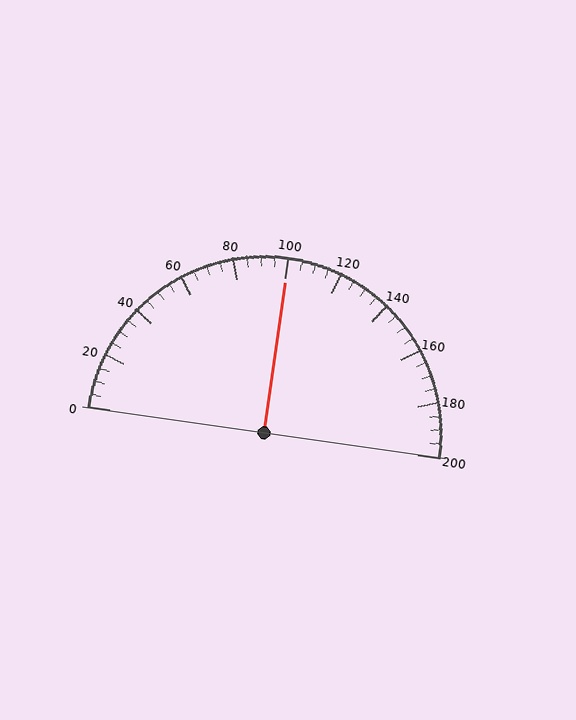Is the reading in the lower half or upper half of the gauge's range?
The reading is in the upper half of the range (0 to 200).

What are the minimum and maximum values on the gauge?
The gauge ranges from 0 to 200.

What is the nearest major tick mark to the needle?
The nearest major tick mark is 100.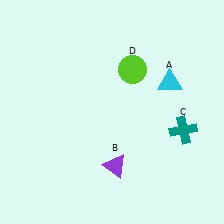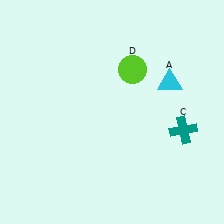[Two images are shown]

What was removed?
The purple triangle (B) was removed in Image 2.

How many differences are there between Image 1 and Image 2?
There is 1 difference between the two images.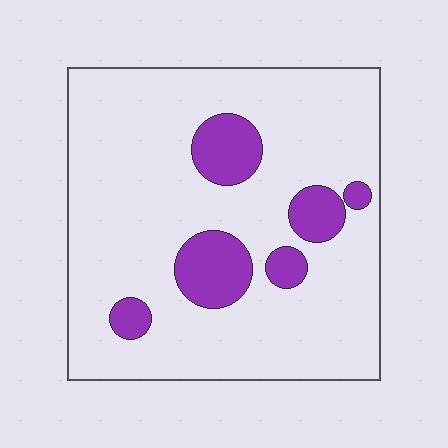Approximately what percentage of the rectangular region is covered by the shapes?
Approximately 15%.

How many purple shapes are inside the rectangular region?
6.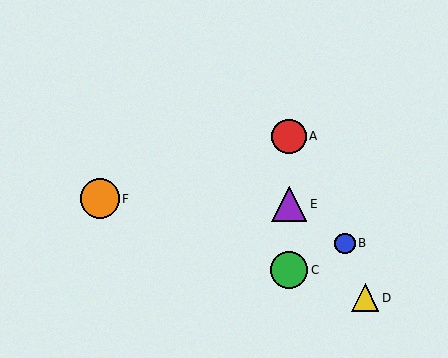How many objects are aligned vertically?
3 objects (A, C, E) are aligned vertically.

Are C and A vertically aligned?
Yes, both are at x≈289.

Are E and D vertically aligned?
No, E is at x≈289 and D is at x≈365.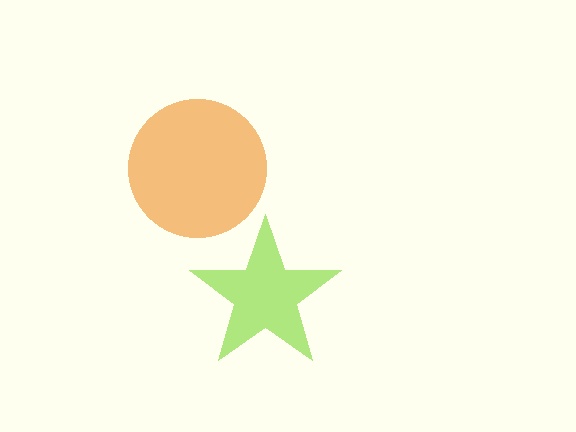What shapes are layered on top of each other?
The layered shapes are: an orange circle, a lime star.